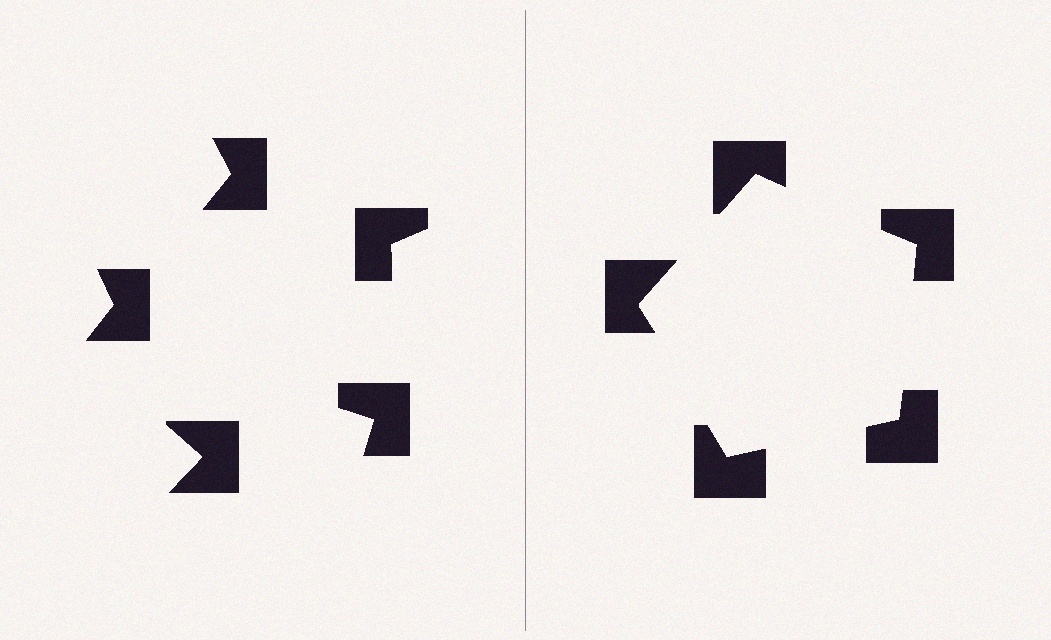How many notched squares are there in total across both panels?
10 — 5 on each side.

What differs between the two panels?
The notched squares are positioned identically on both sides; only the wedge orientations differ. On the right they align to a pentagon; on the left they are misaligned.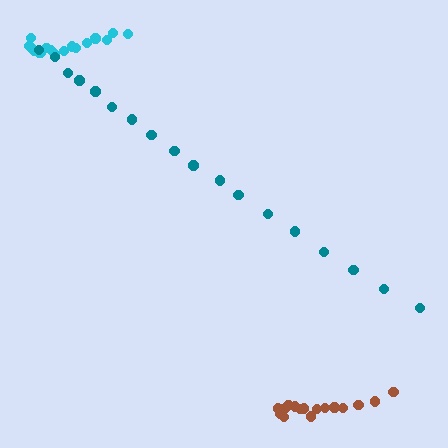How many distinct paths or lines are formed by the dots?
There are 3 distinct paths.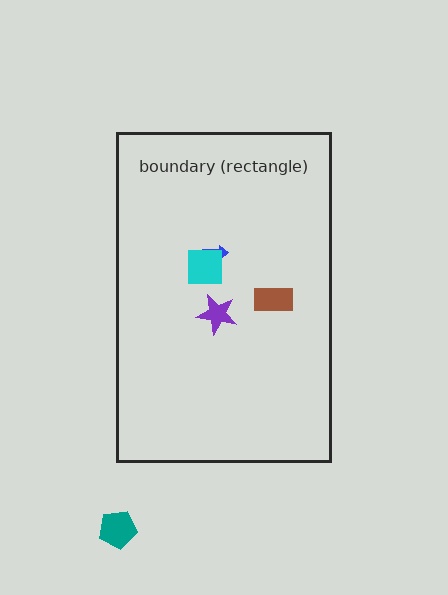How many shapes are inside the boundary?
4 inside, 1 outside.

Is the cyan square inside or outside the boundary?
Inside.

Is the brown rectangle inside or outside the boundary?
Inside.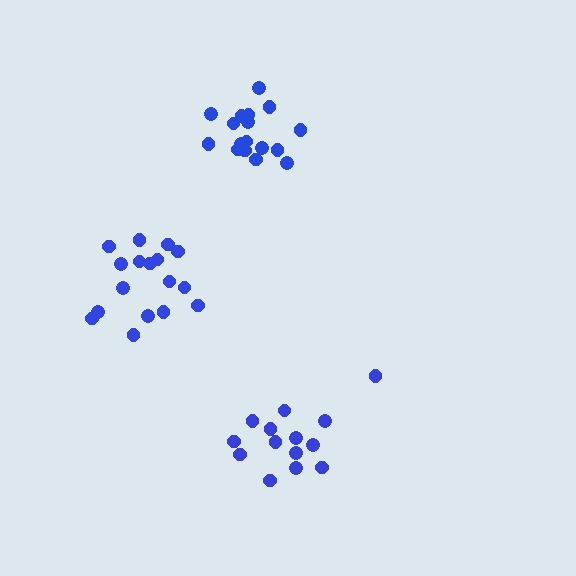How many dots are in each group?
Group 1: 17 dots, Group 2: 14 dots, Group 3: 17 dots (48 total).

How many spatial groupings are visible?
There are 3 spatial groupings.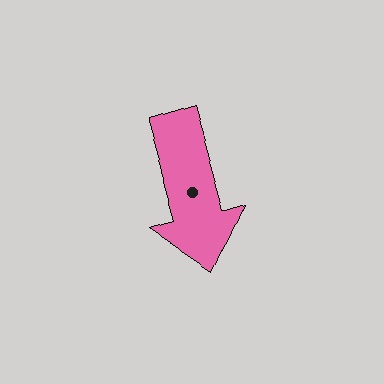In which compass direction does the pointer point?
South.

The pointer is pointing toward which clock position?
Roughly 5 o'clock.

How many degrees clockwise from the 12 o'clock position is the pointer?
Approximately 164 degrees.